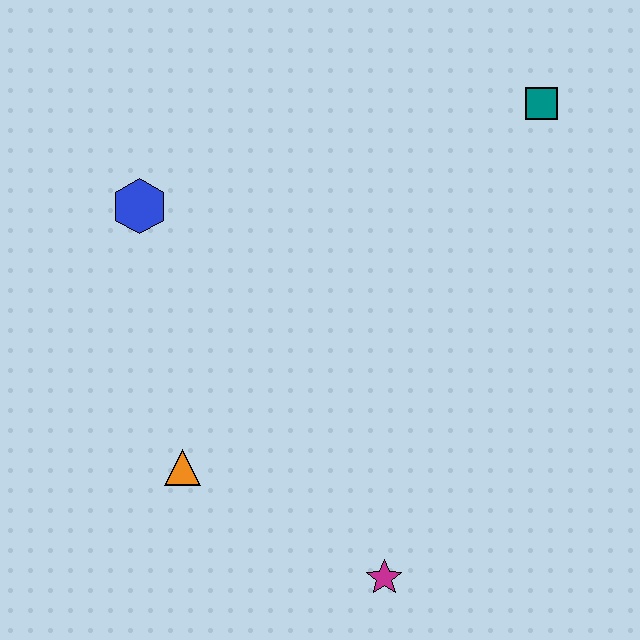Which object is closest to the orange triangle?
The magenta star is closest to the orange triangle.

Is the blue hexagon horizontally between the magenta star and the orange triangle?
No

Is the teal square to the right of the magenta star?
Yes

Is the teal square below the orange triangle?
No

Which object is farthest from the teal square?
The orange triangle is farthest from the teal square.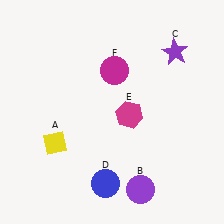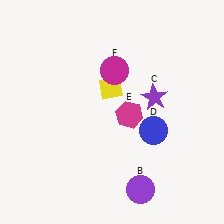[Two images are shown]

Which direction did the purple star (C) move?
The purple star (C) moved down.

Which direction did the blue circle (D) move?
The blue circle (D) moved up.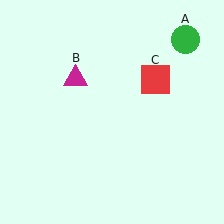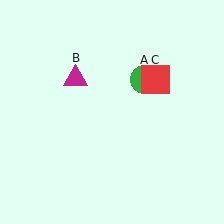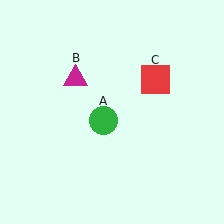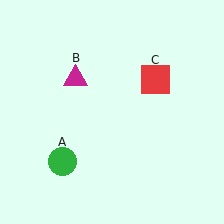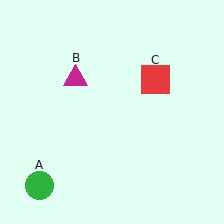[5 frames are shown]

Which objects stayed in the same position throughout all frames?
Magenta triangle (object B) and red square (object C) remained stationary.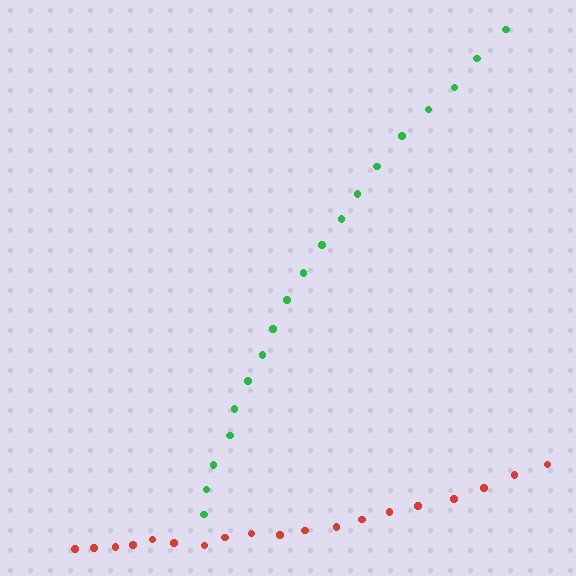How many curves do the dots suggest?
There are 2 distinct paths.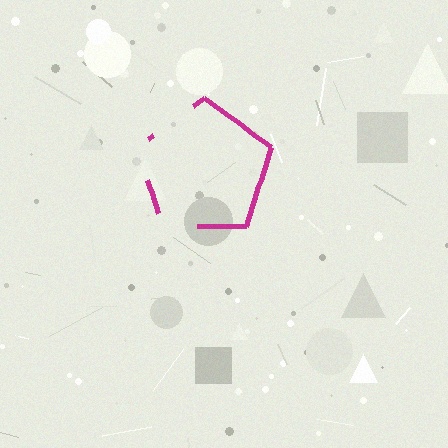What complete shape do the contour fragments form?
The contour fragments form a pentagon.